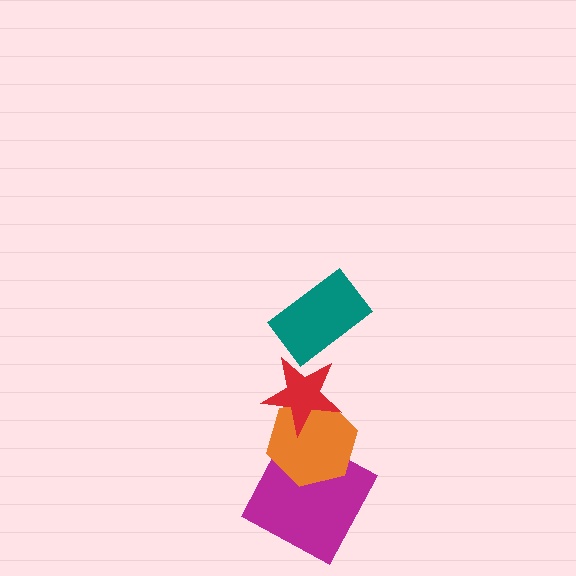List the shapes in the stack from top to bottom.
From top to bottom: the teal rectangle, the red star, the orange hexagon, the magenta square.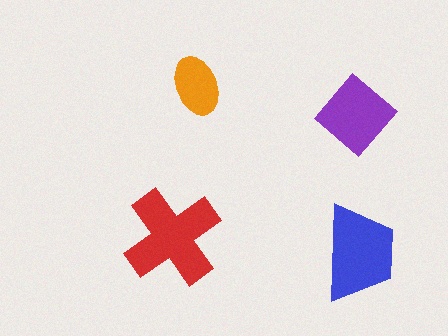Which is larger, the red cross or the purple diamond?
The red cross.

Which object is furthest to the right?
The blue trapezoid is rightmost.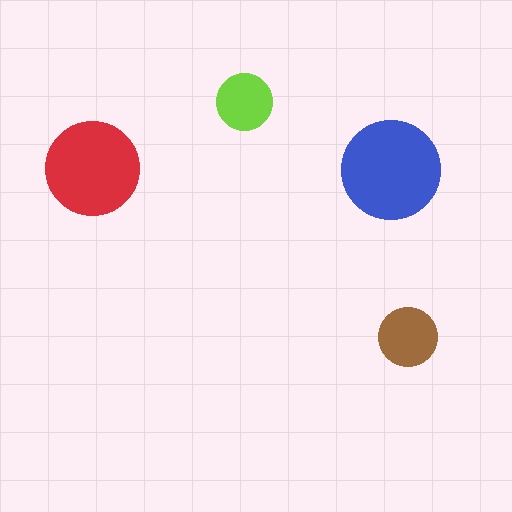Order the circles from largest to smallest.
the blue one, the red one, the brown one, the lime one.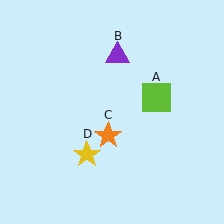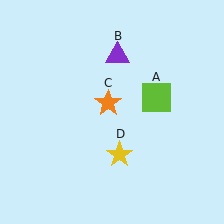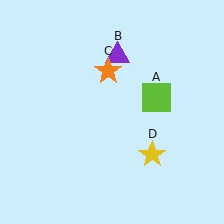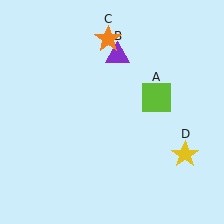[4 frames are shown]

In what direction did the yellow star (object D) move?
The yellow star (object D) moved right.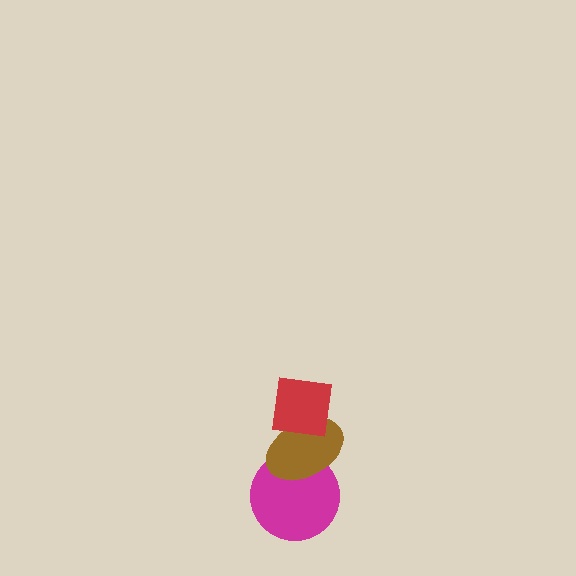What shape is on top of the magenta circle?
The brown ellipse is on top of the magenta circle.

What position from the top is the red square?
The red square is 1st from the top.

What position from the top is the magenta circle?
The magenta circle is 3rd from the top.